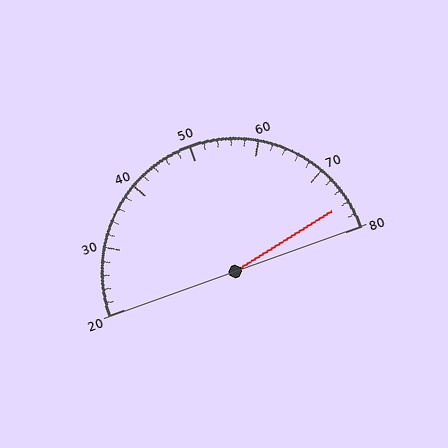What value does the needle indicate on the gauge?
The needle indicates approximately 76.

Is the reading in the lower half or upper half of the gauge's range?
The reading is in the upper half of the range (20 to 80).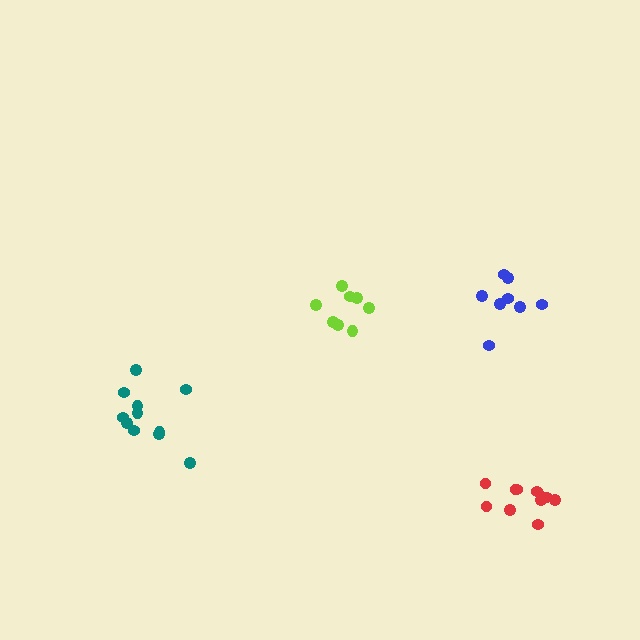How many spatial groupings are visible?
There are 4 spatial groupings.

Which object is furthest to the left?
The teal cluster is leftmost.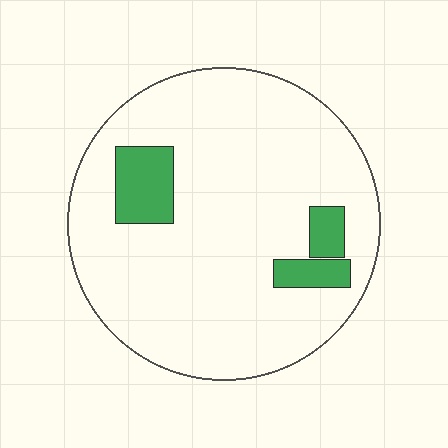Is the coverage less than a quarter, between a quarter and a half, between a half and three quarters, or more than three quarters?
Less than a quarter.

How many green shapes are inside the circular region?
3.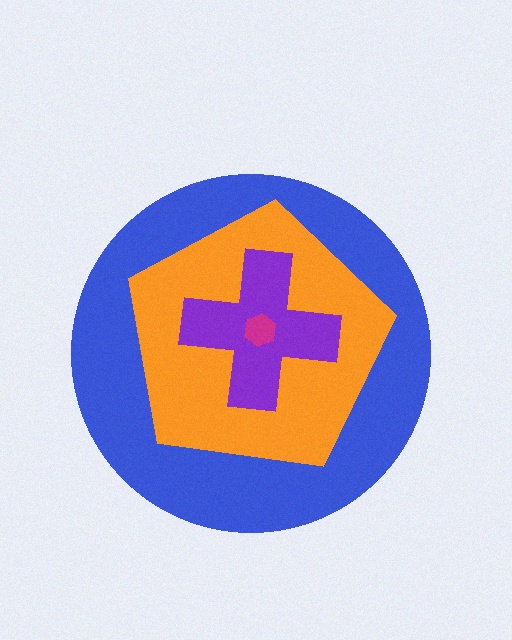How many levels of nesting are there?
4.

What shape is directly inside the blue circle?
The orange pentagon.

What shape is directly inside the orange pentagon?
The purple cross.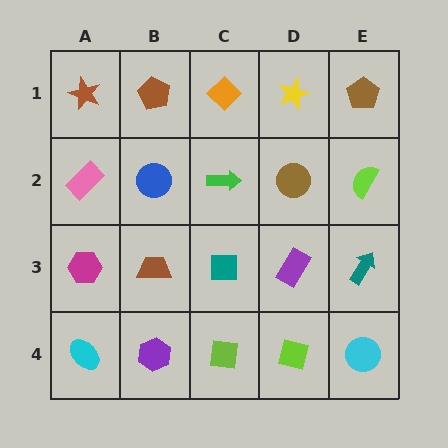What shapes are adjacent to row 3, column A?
A pink rectangle (row 2, column A), a cyan ellipse (row 4, column A), a brown trapezoid (row 3, column B).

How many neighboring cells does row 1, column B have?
3.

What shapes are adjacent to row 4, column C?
A teal square (row 3, column C), a purple hexagon (row 4, column B), a lime square (row 4, column D).